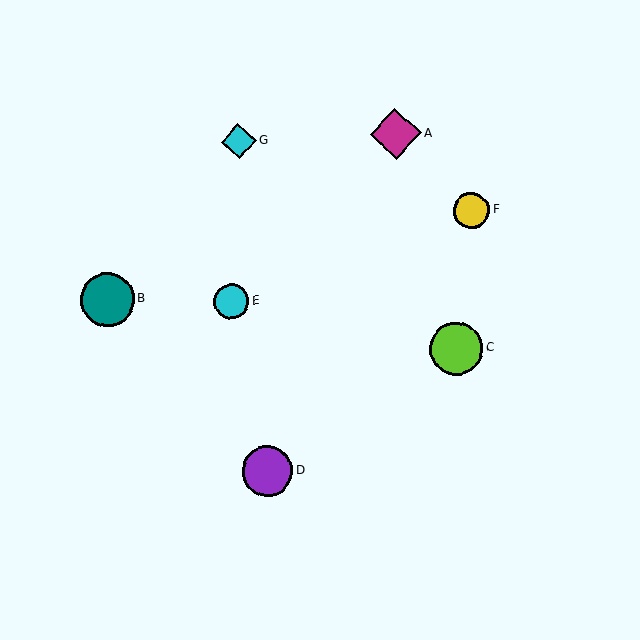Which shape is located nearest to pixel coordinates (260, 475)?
The purple circle (labeled D) at (267, 472) is nearest to that location.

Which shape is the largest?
The lime circle (labeled C) is the largest.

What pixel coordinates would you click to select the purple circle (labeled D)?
Click at (267, 472) to select the purple circle D.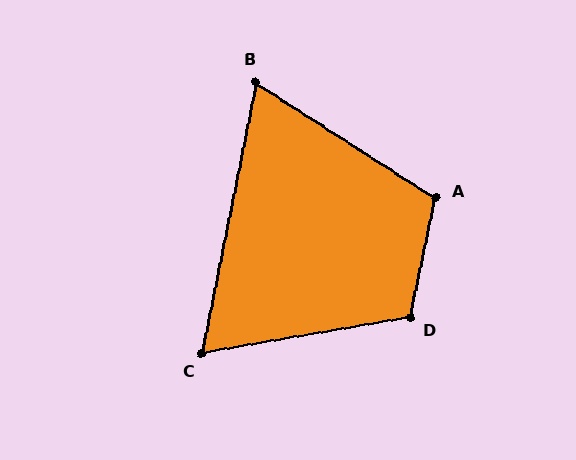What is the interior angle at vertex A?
Approximately 111 degrees (obtuse).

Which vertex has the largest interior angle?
D, at approximately 111 degrees.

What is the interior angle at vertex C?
Approximately 69 degrees (acute).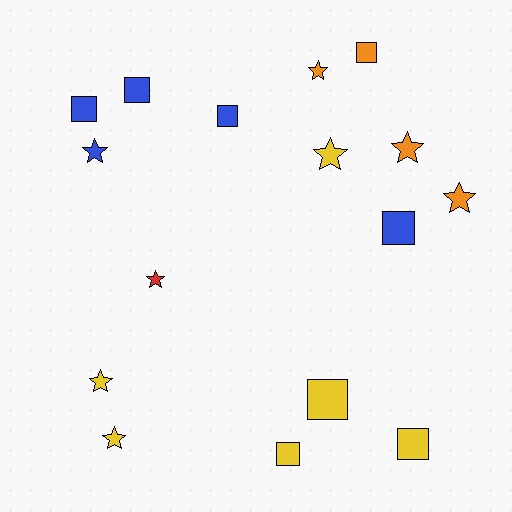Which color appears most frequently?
Yellow, with 6 objects.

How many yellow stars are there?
There are 3 yellow stars.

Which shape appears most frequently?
Square, with 8 objects.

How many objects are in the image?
There are 16 objects.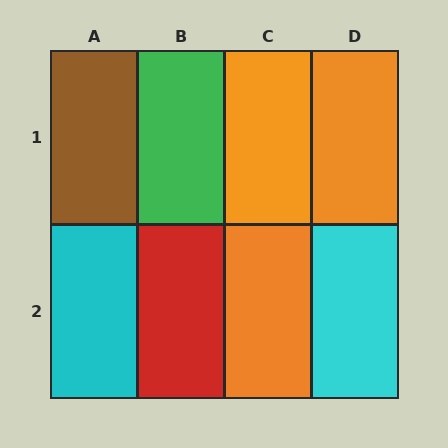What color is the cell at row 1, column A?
Brown.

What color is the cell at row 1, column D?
Orange.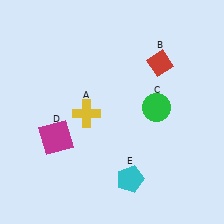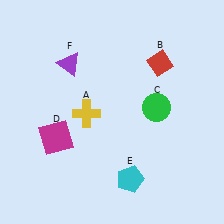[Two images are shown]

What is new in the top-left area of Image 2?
A purple triangle (F) was added in the top-left area of Image 2.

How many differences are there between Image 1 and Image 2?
There is 1 difference between the two images.